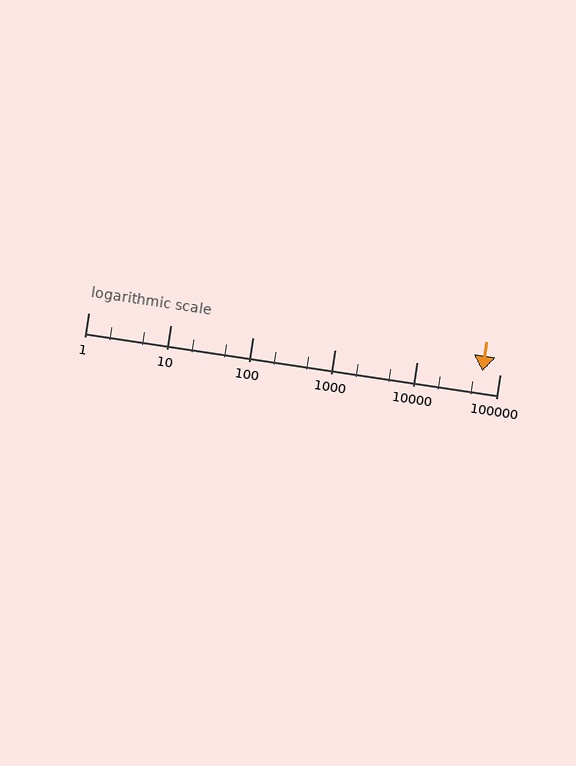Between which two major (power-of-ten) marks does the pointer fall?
The pointer is between 10000 and 100000.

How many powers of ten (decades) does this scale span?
The scale spans 5 decades, from 1 to 100000.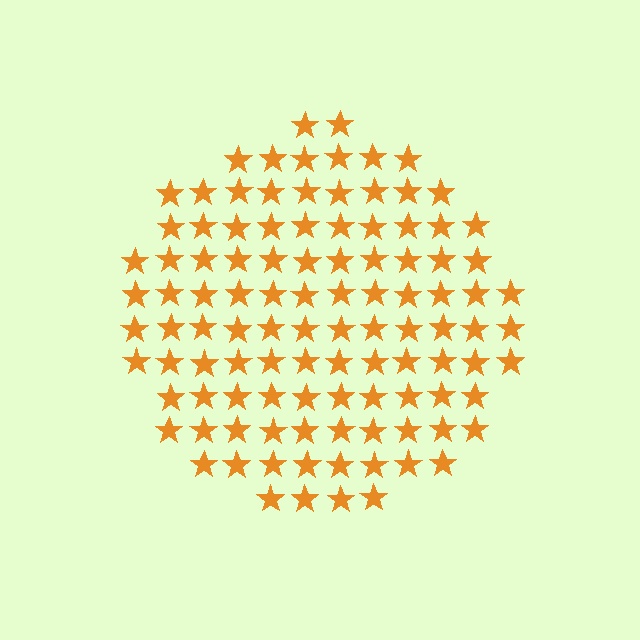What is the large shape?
The large shape is a circle.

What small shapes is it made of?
It is made of small stars.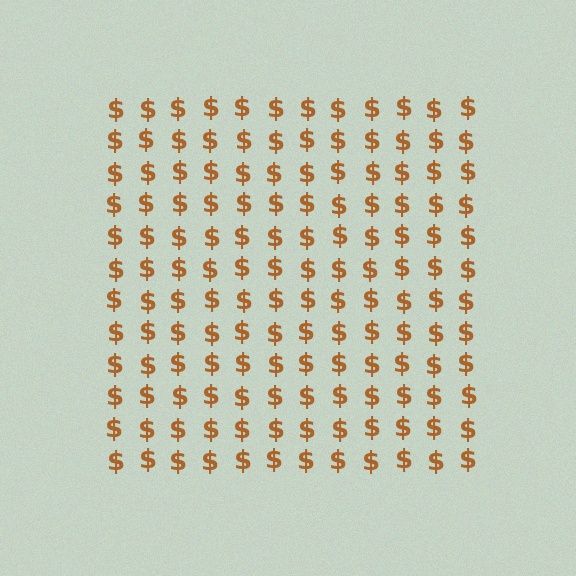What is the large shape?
The large shape is a square.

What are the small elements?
The small elements are dollar signs.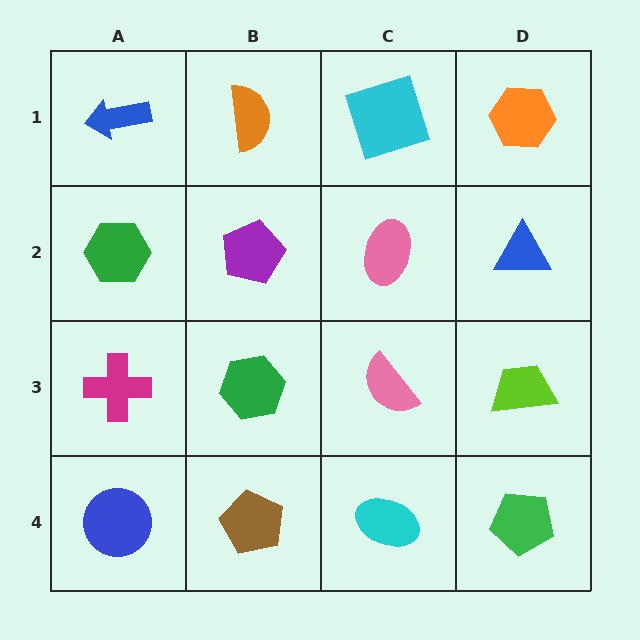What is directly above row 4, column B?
A green hexagon.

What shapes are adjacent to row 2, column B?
An orange semicircle (row 1, column B), a green hexagon (row 3, column B), a green hexagon (row 2, column A), a pink ellipse (row 2, column C).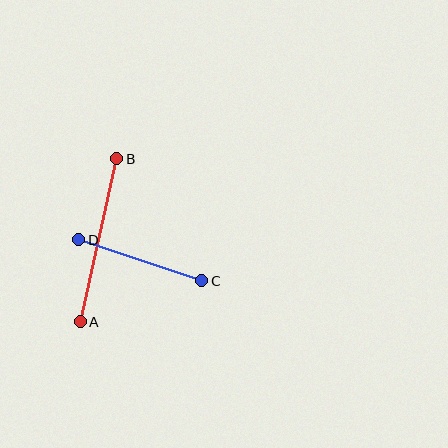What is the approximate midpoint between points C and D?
The midpoint is at approximately (140, 260) pixels.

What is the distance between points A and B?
The distance is approximately 167 pixels.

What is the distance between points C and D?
The distance is approximately 130 pixels.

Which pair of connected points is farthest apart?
Points A and B are farthest apart.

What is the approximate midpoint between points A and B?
The midpoint is at approximately (99, 240) pixels.